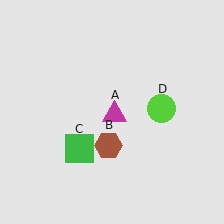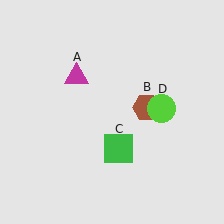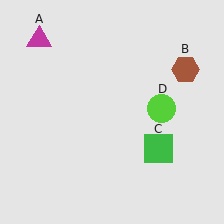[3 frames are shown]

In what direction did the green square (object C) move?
The green square (object C) moved right.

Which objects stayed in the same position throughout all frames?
Lime circle (object D) remained stationary.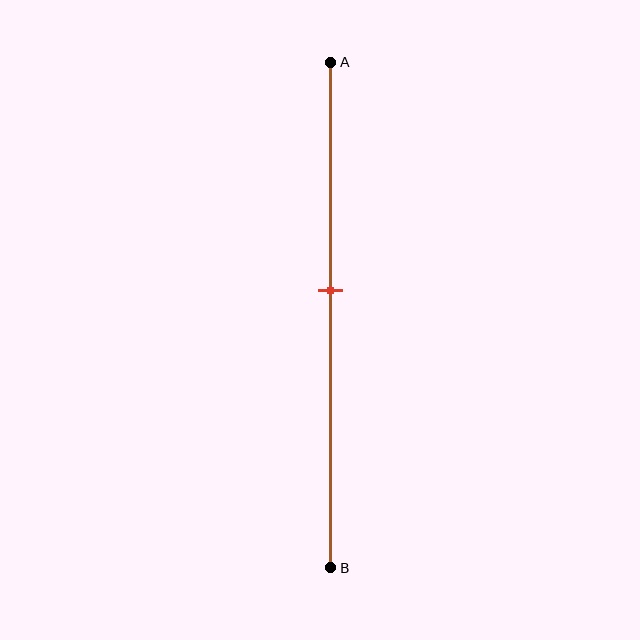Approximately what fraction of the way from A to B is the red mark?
The red mark is approximately 45% of the way from A to B.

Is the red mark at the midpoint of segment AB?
No, the mark is at about 45% from A, not at the 50% midpoint.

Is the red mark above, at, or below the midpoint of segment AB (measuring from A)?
The red mark is above the midpoint of segment AB.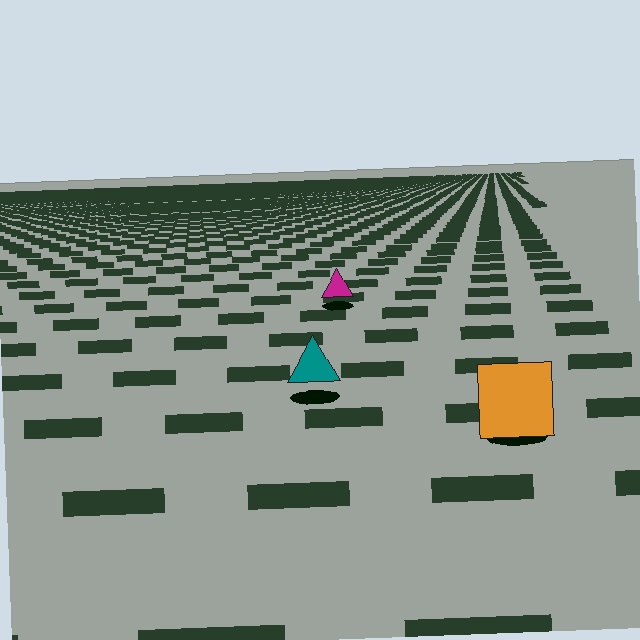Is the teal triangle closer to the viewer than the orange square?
No. The orange square is closer — you can tell from the texture gradient: the ground texture is coarser near it.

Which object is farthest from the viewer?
The magenta triangle is farthest from the viewer. It appears smaller and the ground texture around it is denser.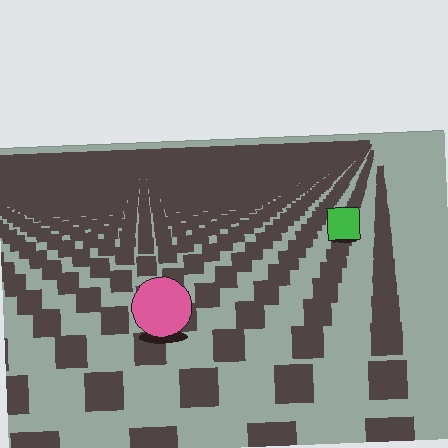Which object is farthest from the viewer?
The green square is farthest from the viewer. It appears smaller and the ground texture around it is denser.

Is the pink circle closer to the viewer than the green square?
Yes. The pink circle is closer — you can tell from the texture gradient: the ground texture is coarser near it.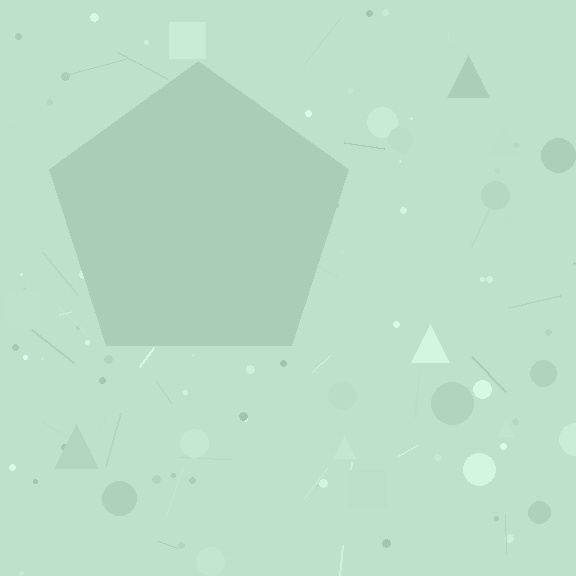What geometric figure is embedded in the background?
A pentagon is embedded in the background.